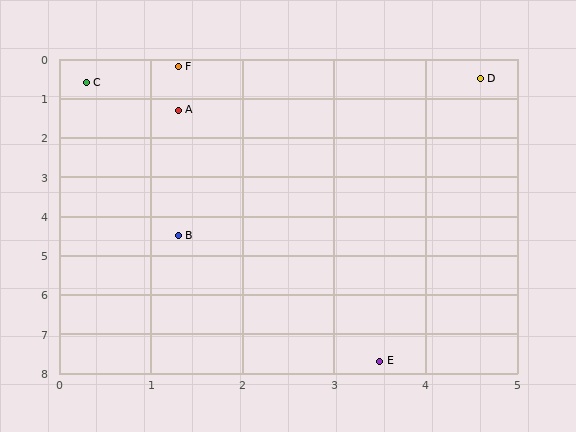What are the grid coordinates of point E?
Point E is at approximately (3.5, 7.7).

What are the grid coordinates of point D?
Point D is at approximately (4.6, 0.5).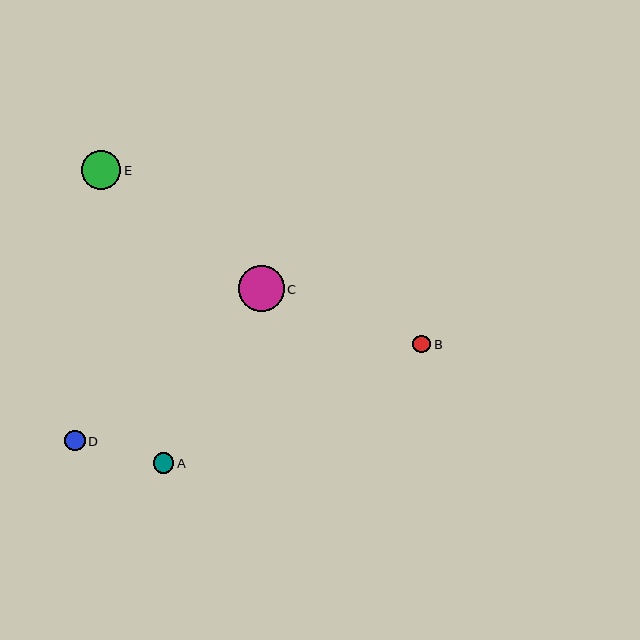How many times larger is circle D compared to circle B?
Circle D is approximately 1.1 times the size of circle B.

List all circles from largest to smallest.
From largest to smallest: C, E, A, D, B.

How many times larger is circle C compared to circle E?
Circle C is approximately 1.2 times the size of circle E.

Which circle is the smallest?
Circle B is the smallest with a size of approximately 18 pixels.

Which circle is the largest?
Circle C is the largest with a size of approximately 46 pixels.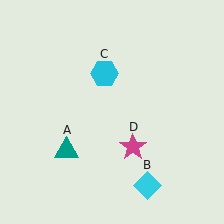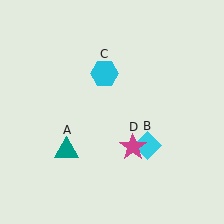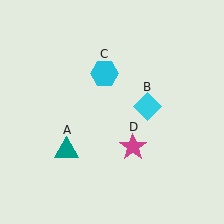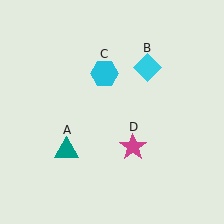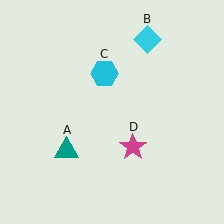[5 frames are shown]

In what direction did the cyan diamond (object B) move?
The cyan diamond (object B) moved up.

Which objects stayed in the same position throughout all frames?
Teal triangle (object A) and cyan hexagon (object C) and magenta star (object D) remained stationary.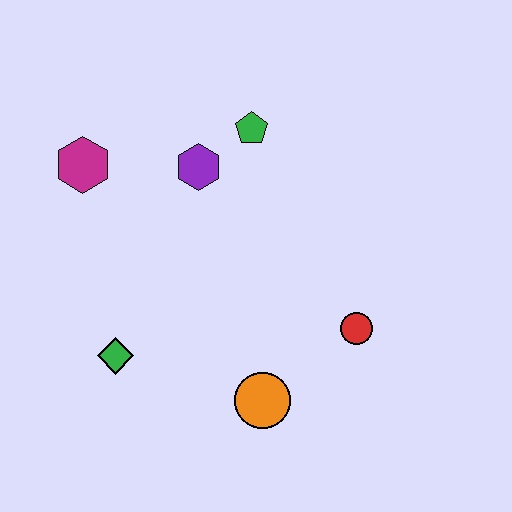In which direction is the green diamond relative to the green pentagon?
The green diamond is below the green pentagon.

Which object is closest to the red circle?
The orange circle is closest to the red circle.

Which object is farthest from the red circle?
The magenta hexagon is farthest from the red circle.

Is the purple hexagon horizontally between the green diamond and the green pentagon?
Yes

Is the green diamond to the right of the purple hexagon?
No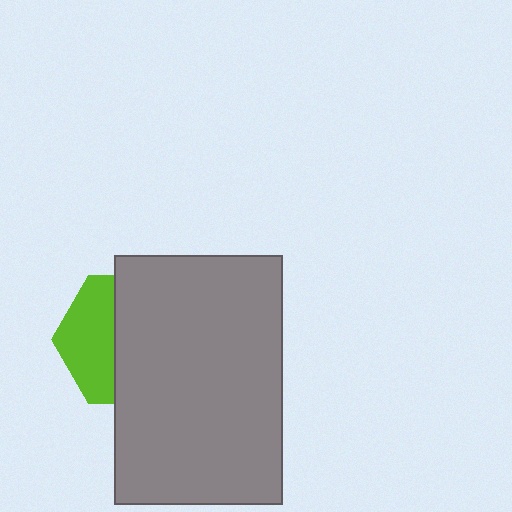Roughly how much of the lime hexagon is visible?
A small part of it is visible (roughly 39%).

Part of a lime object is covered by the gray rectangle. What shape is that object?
It is a hexagon.